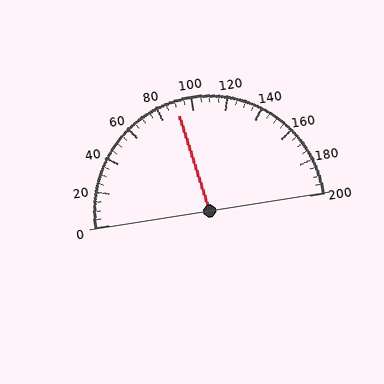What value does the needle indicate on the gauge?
The needle indicates approximately 90.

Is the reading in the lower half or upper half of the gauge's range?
The reading is in the lower half of the range (0 to 200).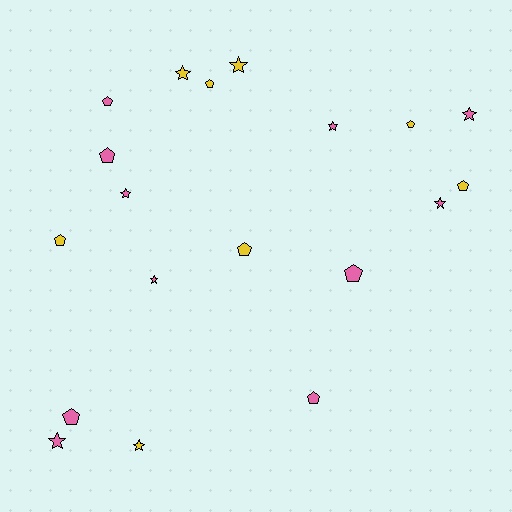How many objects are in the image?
There are 19 objects.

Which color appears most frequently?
Pink, with 11 objects.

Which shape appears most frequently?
Pentagon, with 10 objects.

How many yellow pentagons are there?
There are 5 yellow pentagons.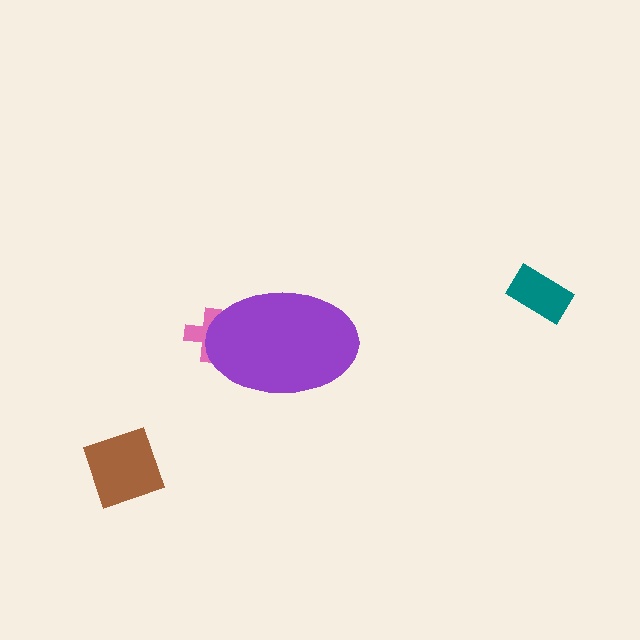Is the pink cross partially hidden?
Yes, the pink cross is partially hidden behind the purple ellipse.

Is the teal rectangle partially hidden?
No, the teal rectangle is fully visible.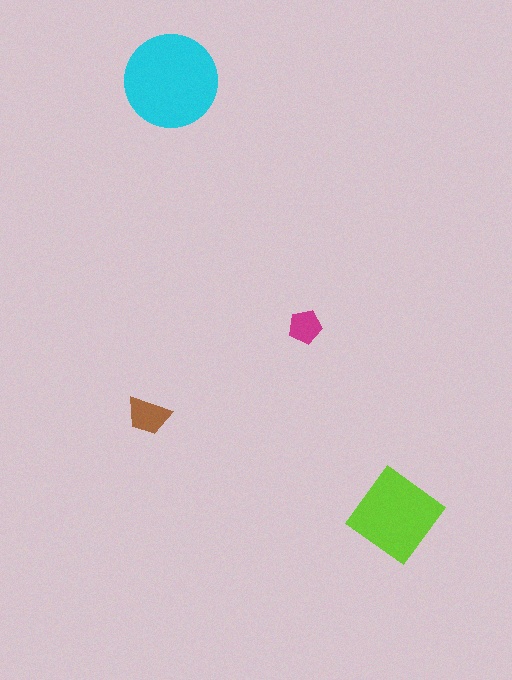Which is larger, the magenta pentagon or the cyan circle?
The cyan circle.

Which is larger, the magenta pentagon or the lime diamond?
The lime diamond.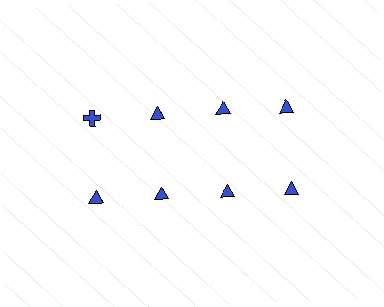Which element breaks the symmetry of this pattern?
The blue cross in the top row, leftmost column breaks the symmetry. All other shapes are blue triangles.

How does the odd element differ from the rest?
It has a different shape: cross instead of triangle.